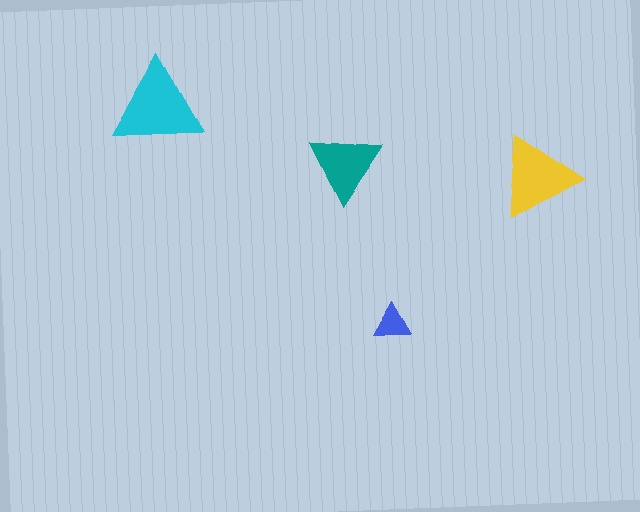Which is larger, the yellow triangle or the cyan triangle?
The cyan one.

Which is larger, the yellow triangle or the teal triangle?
The yellow one.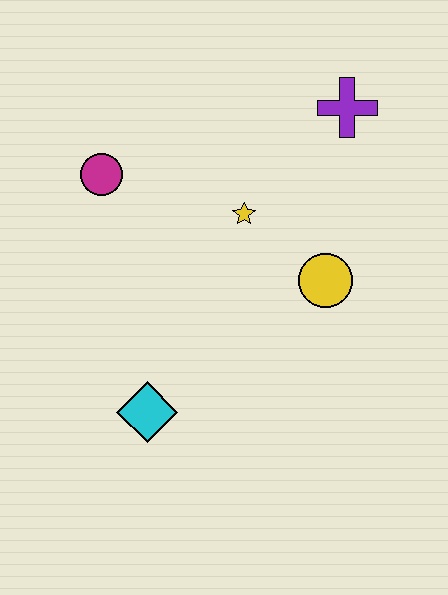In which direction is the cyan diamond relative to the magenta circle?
The cyan diamond is below the magenta circle.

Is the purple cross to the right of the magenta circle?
Yes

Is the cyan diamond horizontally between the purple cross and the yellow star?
No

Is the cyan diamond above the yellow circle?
No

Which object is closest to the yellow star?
The yellow circle is closest to the yellow star.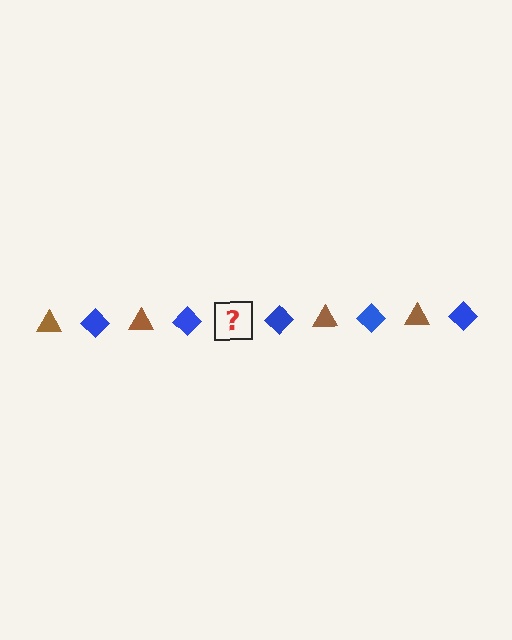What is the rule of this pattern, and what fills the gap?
The rule is that the pattern alternates between brown triangle and blue diamond. The gap should be filled with a brown triangle.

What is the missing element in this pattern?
The missing element is a brown triangle.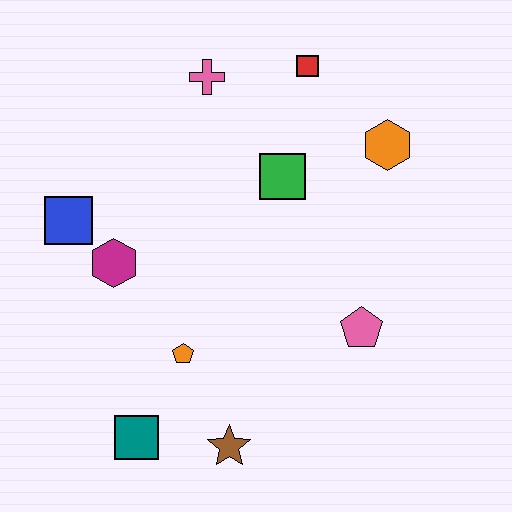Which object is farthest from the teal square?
The red square is farthest from the teal square.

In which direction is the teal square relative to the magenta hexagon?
The teal square is below the magenta hexagon.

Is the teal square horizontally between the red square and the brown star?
No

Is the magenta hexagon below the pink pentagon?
No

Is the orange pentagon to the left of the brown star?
Yes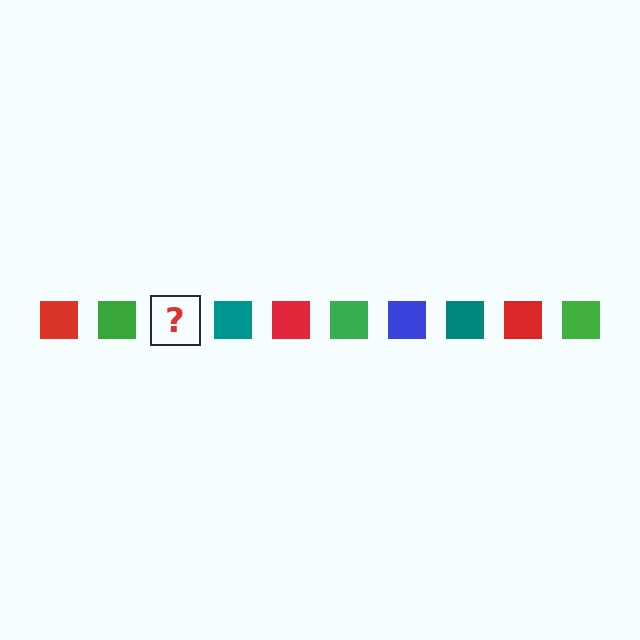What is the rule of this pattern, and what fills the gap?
The rule is that the pattern cycles through red, green, blue, teal squares. The gap should be filled with a blue square.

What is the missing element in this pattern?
The missing element is a blue square.